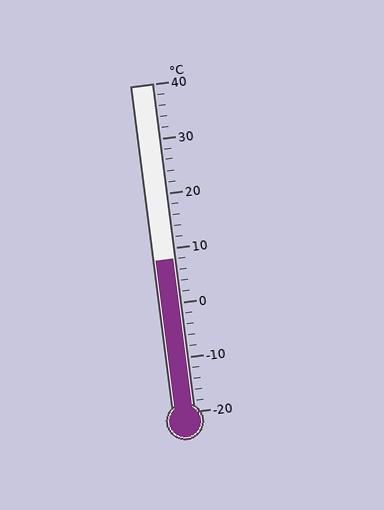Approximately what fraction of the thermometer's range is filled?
The thermometer is filled to approximately 45% of its range.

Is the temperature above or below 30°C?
The temperature is below 30°C.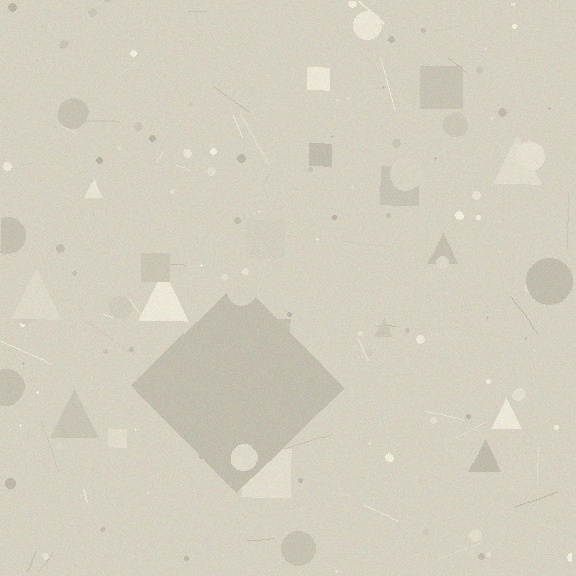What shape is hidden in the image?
A diamond is hidden in the image.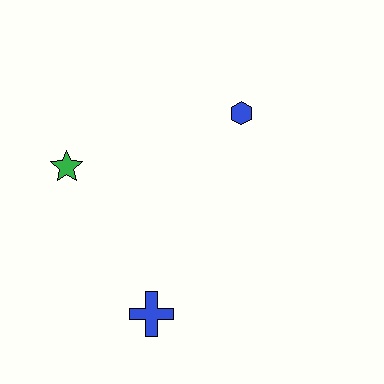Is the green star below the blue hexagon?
Yes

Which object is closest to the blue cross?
The green star is closest to the blue cross.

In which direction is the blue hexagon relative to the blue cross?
The blue hexagon is above the blue cross.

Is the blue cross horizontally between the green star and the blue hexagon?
Yes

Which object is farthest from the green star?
The blue hexagon is farthest from the green star.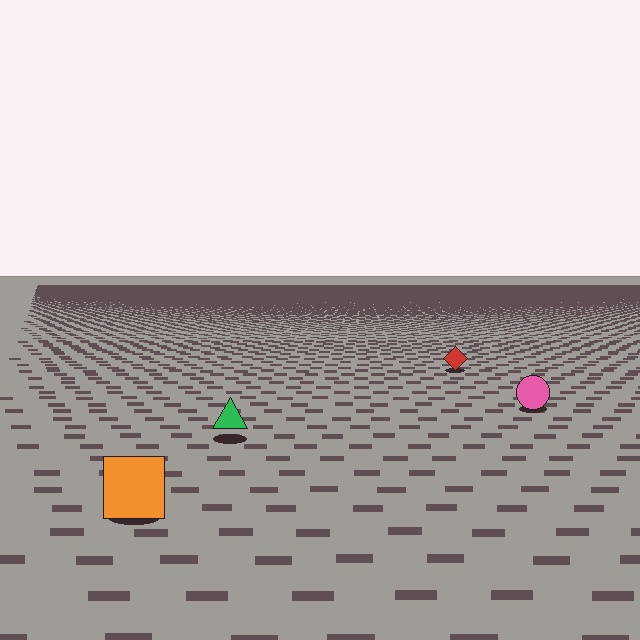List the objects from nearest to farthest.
From nearest to farthest: the orange square, the green triangle, the pink circle, the red diamond.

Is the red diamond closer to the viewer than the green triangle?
No. The green triangle is closer — you can tell from the texture gradient: the ground texture is coarser near it.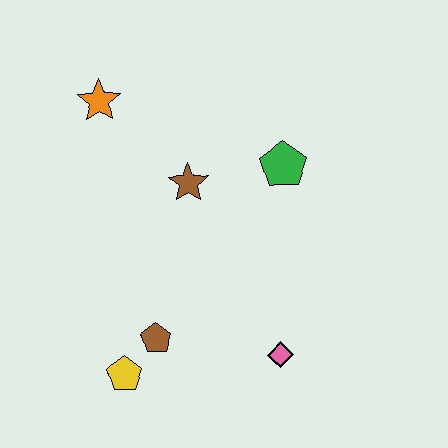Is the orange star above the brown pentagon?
Yes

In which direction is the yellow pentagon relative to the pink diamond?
The yellow pentagon is to the left of the pink diamond.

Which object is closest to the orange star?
The brown star is closest to the orange star.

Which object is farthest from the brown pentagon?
The orange star is farthest from the brown pentagon.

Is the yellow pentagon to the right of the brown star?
No